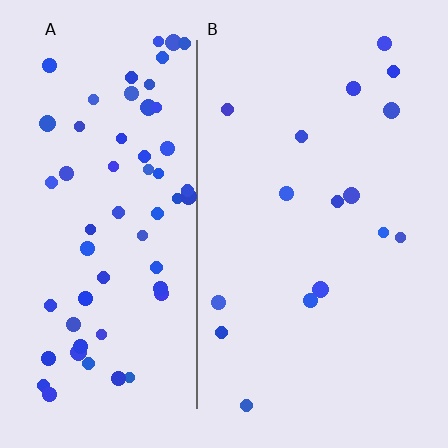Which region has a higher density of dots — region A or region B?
A (the left).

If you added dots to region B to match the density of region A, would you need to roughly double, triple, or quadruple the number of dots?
Approximately quadruple.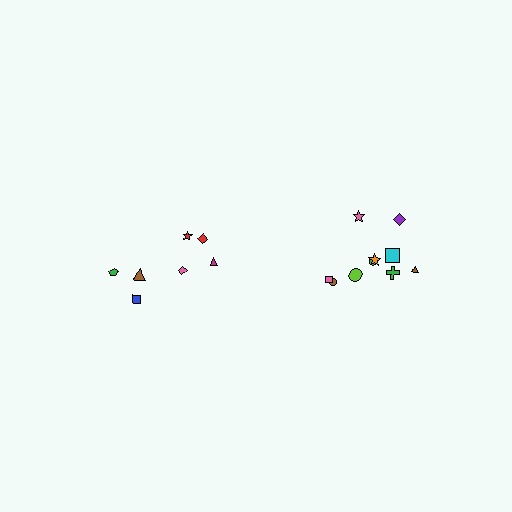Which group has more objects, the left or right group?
The right group.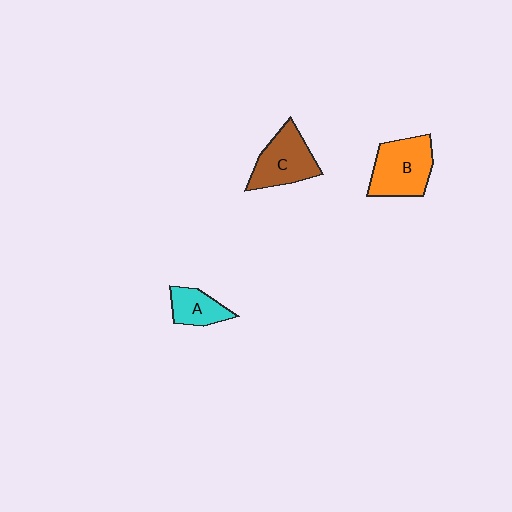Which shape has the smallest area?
Shape A (cyan).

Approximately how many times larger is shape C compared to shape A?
Approximately 1.7 times.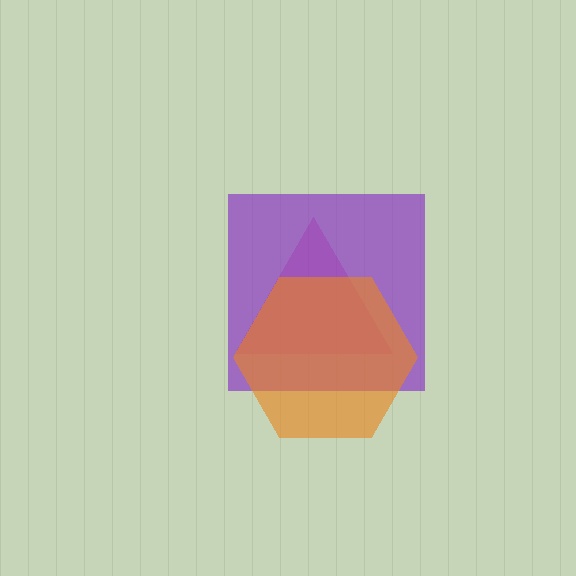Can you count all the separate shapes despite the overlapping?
Yes, there are 3 separate shapes.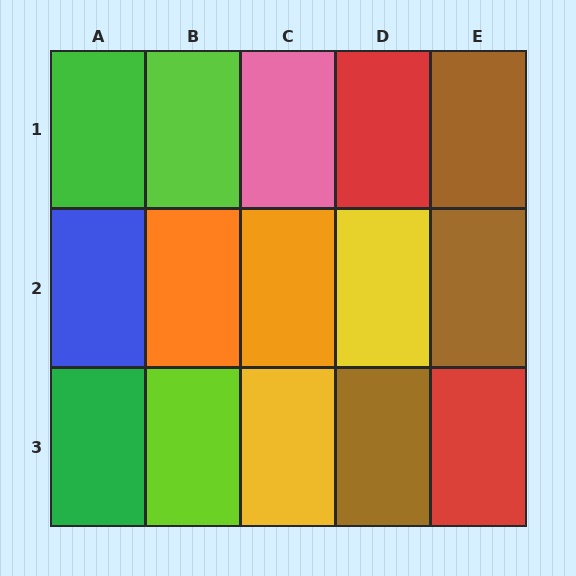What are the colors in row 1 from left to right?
Green, lime, pink, red, brown.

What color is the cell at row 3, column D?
Brown.